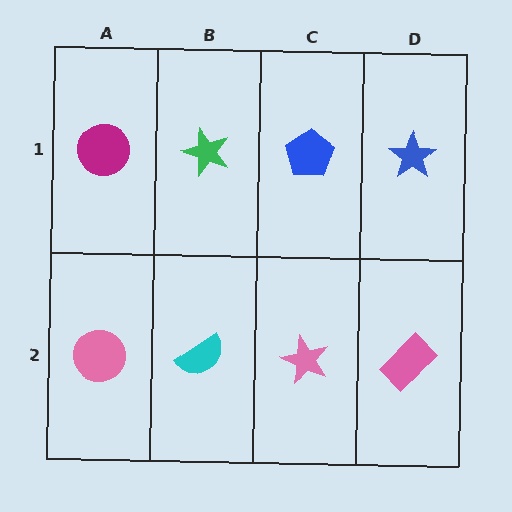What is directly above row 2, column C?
A blue pentagon.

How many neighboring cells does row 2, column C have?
3.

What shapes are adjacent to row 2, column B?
A green star (row 1, column B), a pink circle (row 2, column A), a pink star (row 2, column C).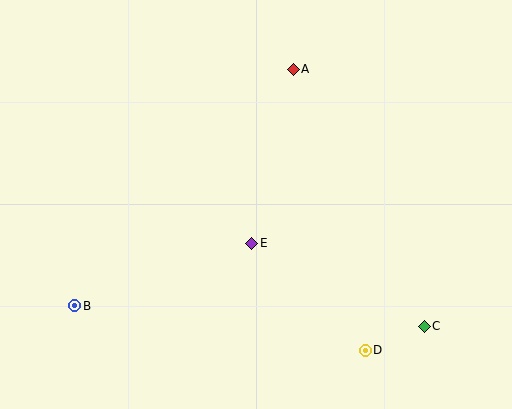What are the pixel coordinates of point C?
Point C is at (424, 326).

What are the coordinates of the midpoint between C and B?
The midpoint between C and B is at (250, 316).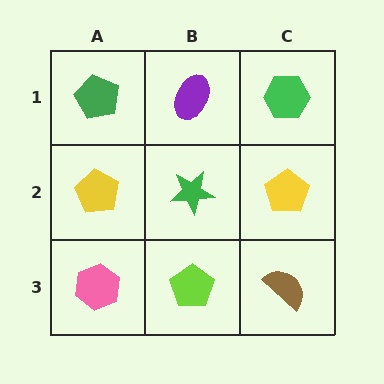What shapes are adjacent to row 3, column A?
A yellow pentagon (row 2, column A), a lime pentagon (row 3, column B).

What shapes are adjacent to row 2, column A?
A green pentagon (row 1, column A), a pink hexagon (row 3, column A), a green star (row 2, column B).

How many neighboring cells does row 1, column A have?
2.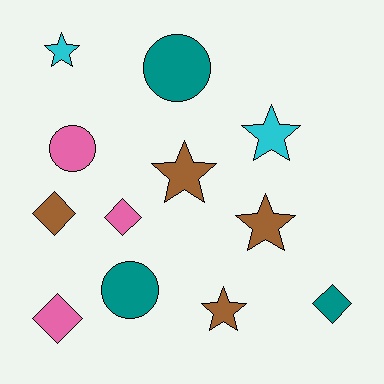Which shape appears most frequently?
Star, with 5 objects.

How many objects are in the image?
There are 12 objects.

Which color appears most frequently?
Brown, with 4 objects.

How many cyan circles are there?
There are no cyan circles.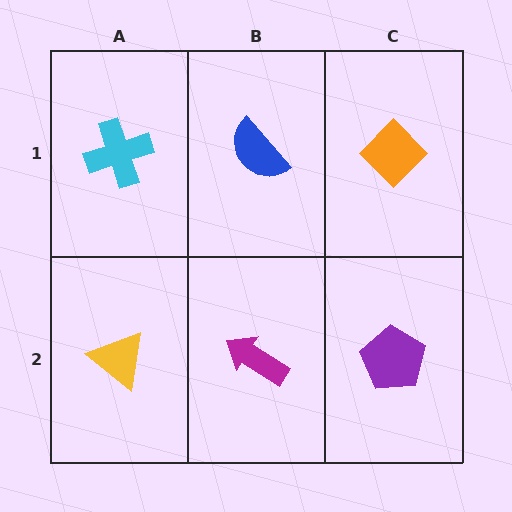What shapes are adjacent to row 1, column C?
A purple pentagon (row 2, column C), a blue semicircle (row 1, column B).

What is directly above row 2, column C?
An orange diamond.